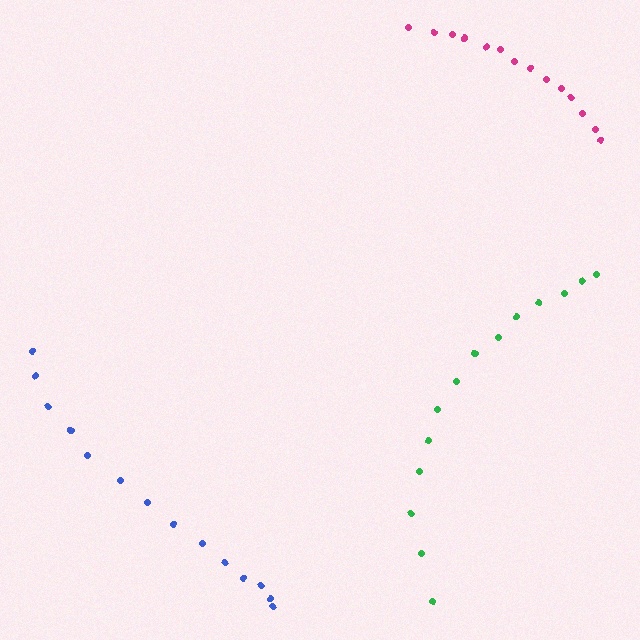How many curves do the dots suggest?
There are 3 distinct paths.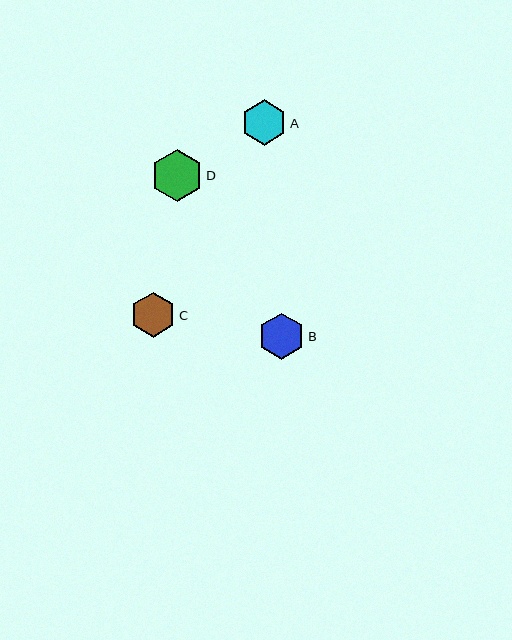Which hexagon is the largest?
Hexagon D is the largest with a size of approximately 52 pixels.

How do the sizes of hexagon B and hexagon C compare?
Hexagon B and hexagon C are approximately the same size.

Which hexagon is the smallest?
Hexagon C is the smallest with a size of approximately 45 pixels.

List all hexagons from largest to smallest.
From largest to smallest: D, B, A, C.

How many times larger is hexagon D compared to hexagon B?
Hexagon D is approximately 1.1 times the size of hexagon B.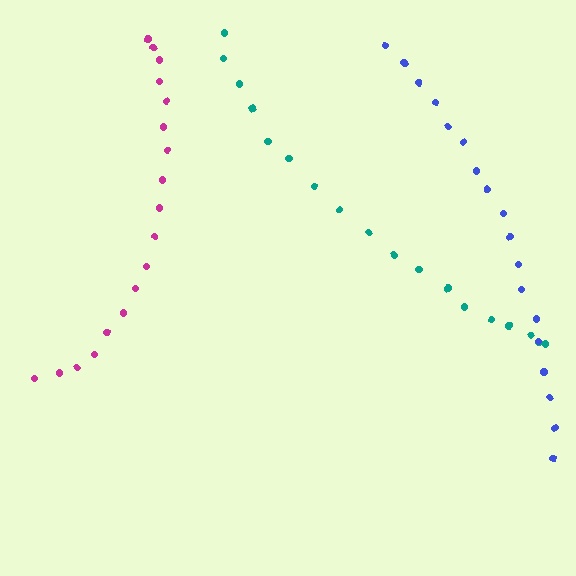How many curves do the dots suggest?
There are 3 distinct paths.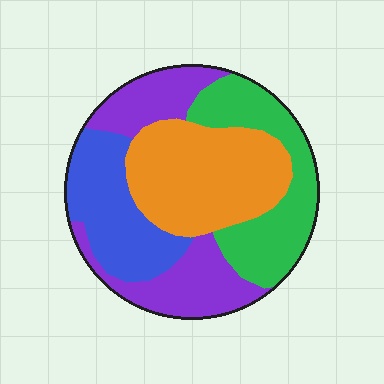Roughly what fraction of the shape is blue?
Blue covers about 20% of the shape.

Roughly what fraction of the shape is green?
Green covers roughly 25% of the shape.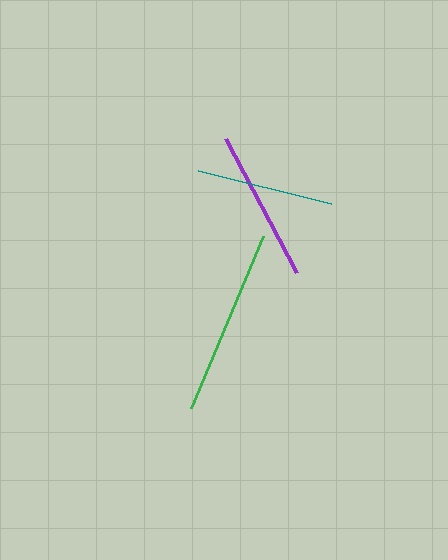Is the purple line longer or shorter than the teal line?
The purple line is longer than the teal line.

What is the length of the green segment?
The green segment is approximately 186 pixels long.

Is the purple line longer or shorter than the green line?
The green line is longer than the purple line.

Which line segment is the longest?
The green line is the longest at approximately 186 pixels.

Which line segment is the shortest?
The teal line is the shortest at approximately 137 pixels.